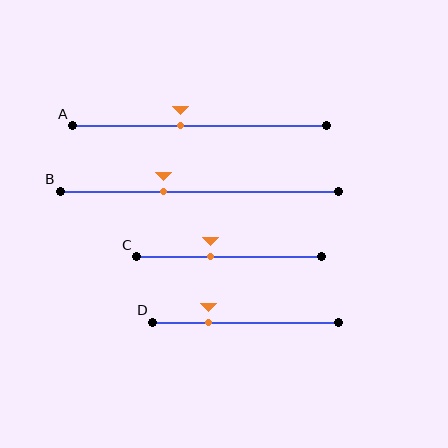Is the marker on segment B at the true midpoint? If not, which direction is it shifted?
No, the marker on segment B is shifted to the left by about 13% of the segment length.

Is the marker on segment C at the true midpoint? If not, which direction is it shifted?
No, the marker on segment C is shifted to the left by about 10% of the segment length.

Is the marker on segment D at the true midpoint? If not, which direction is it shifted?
No, the marker on segment D is shifted to the left by about 19% of the segment length.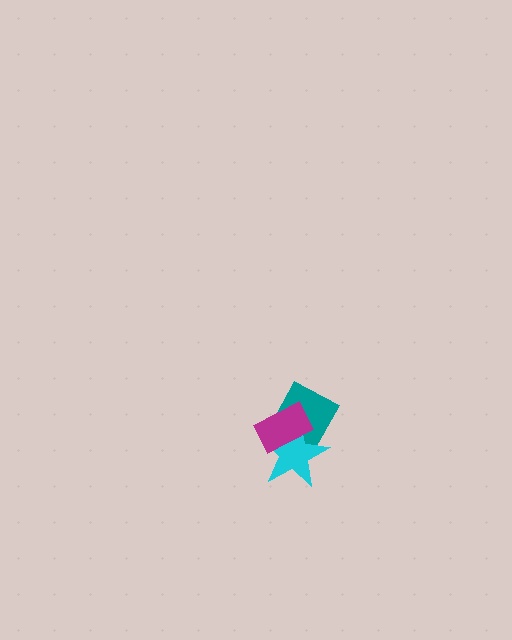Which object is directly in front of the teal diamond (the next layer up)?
The cyan star is directly in front of the teal diamond.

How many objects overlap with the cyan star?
2 objects overlap with the cyan star.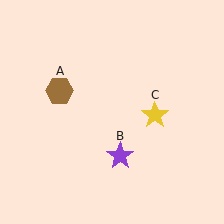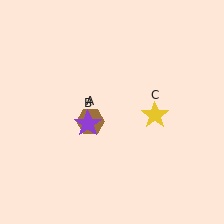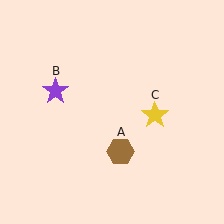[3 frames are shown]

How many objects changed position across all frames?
2 objects changed position: brown hexagon (object A), purple star (object B).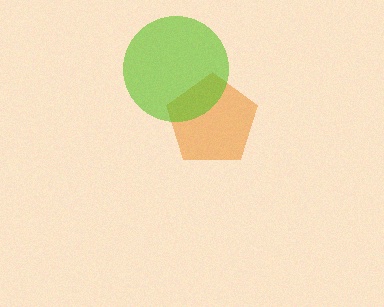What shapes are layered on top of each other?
The layered shapes are: an orange pentagon, a lime circle.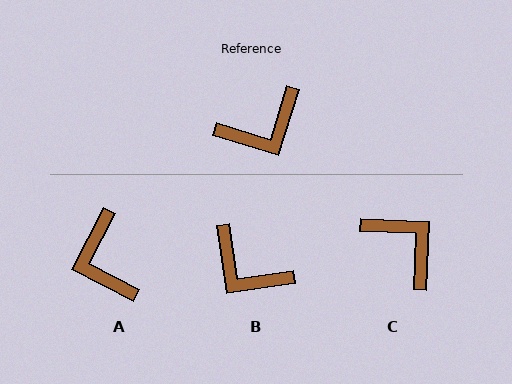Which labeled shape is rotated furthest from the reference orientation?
C, about 105 degrees away.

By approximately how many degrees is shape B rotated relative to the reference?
Approximately 65 degrees clockwise.